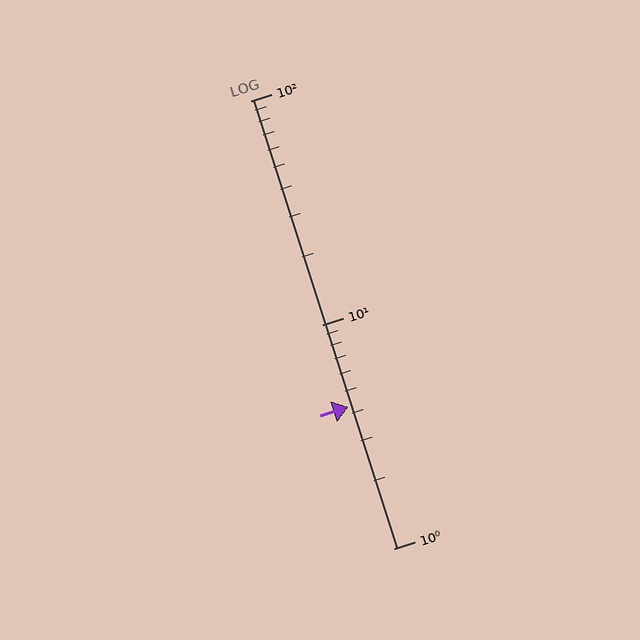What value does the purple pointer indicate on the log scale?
The pointer indicates approximately 4.3.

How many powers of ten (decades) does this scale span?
The scale spans 2 decades, from 1 to 100.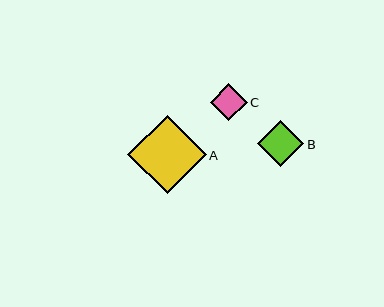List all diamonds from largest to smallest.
From largest to smallest: A, B, C.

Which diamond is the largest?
Diamond A is the largest with a size of approximately 78 pixels.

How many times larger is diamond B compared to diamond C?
Diamond B is approximately 1.3 times the size of diamond C.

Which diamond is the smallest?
Diamond C is the smallest with a size of approximately 37 pixels.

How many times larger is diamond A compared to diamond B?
Diamond A is approximately 1.7 times the size of diamond B.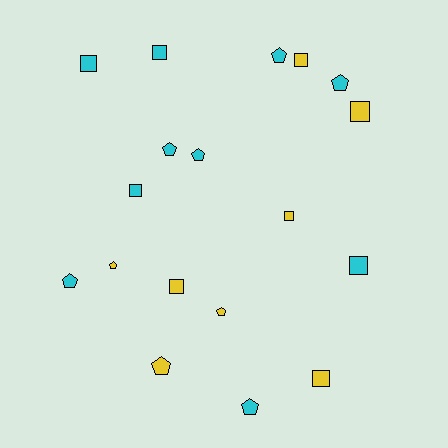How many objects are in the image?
There are 18 objects.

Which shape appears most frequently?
Pentagon, with 9 objects.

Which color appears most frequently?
Cyan, with 10 objects.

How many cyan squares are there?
There are 4 cyan squares.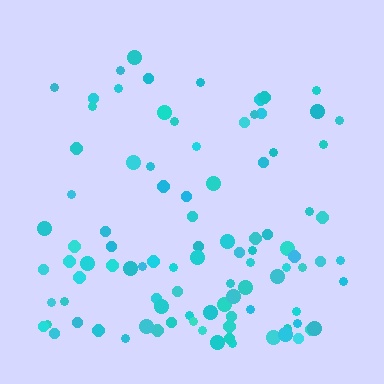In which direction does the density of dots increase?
From top to bottom, with the bottom side densest.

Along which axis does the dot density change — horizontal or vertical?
Vertical.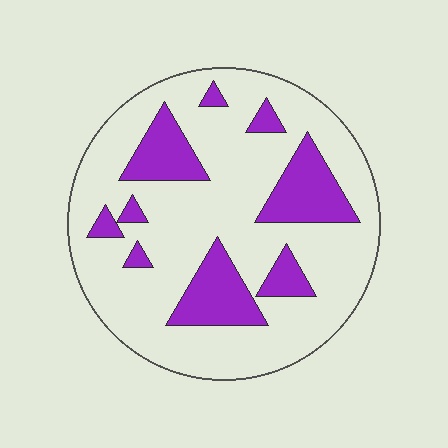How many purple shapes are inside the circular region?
9.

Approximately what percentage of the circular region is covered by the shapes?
Approximately 25%.